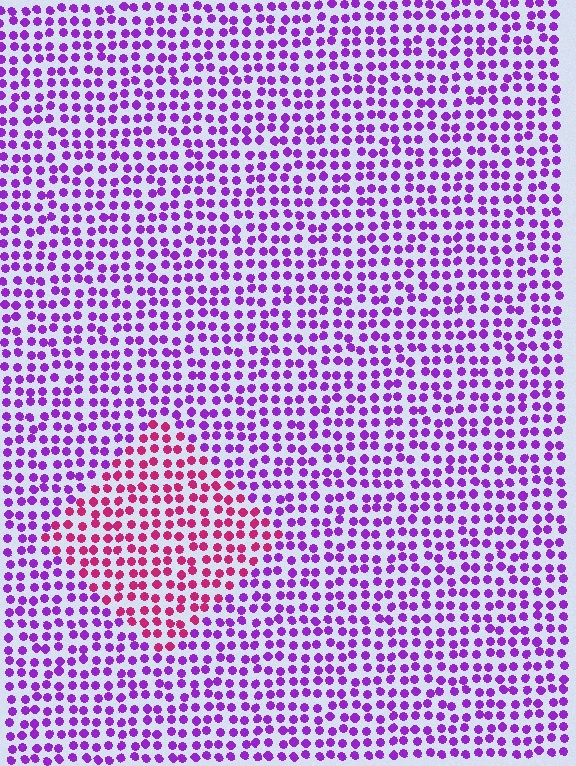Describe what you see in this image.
The image is filled with small purple elements in a uniform arrangement. A diamond-shaped region is visible where the elements are tinted to a slightly different hue, forming a subtle color boundary.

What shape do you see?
I see a diamond.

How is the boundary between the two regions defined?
The boundary is defined purely by a slight shift in hue (about 48 degrees). Spacing, size, and orientation are identical on both sides.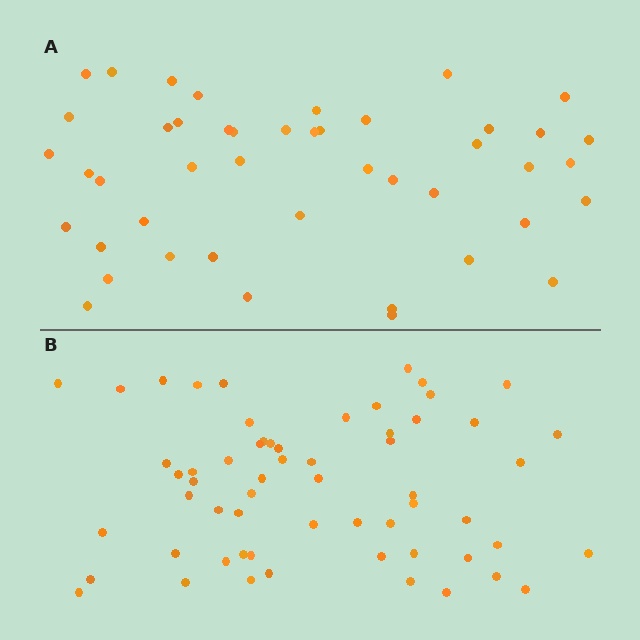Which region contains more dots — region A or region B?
Region B (the bottom region) has more dots.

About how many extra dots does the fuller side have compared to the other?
Region B has approximately 15 more dots than region A.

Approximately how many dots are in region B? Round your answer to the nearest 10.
About 60 dots.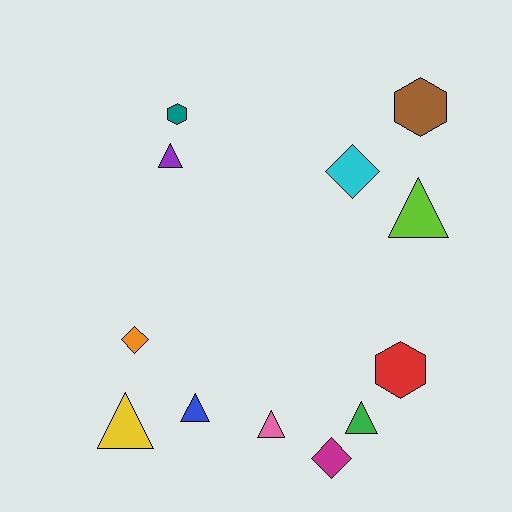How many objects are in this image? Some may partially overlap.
There are 12 objects.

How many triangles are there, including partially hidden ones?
There are 6 triangles.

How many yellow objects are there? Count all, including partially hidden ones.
There is 1 yellow object.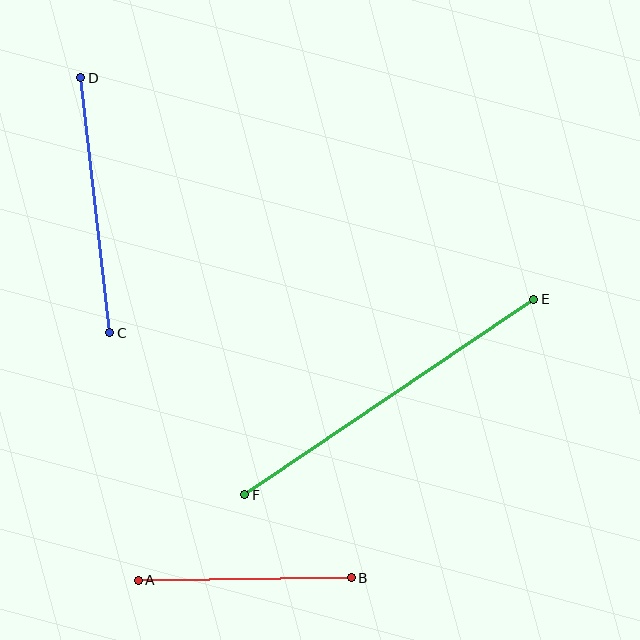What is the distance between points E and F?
The distance is approximately 349 pixels.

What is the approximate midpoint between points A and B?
The midpoint is at approximately (245, 579) pixels.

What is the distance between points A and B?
The distance is approximately 213 pixels.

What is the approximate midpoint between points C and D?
The midpoint is at approximately (95, 205) pixels.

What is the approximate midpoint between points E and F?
The midpoint is at approximately (389, 397) pixels.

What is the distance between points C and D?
The distance is approximately 256 pixels.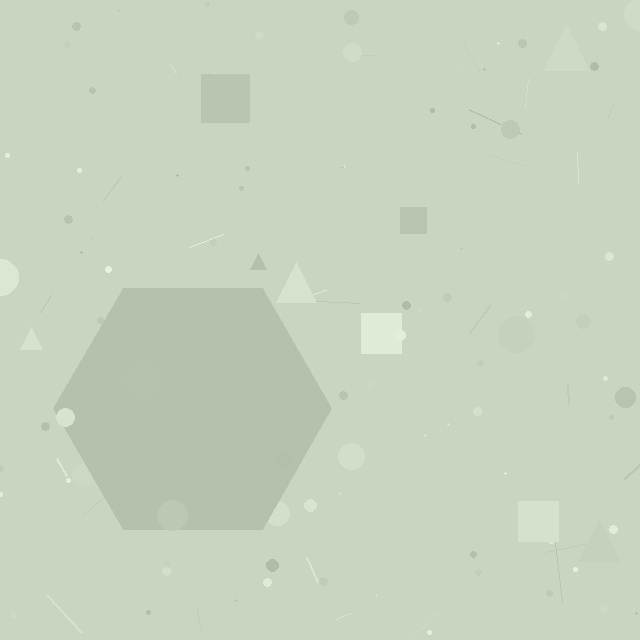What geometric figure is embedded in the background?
A hexagon is embedded in the background.